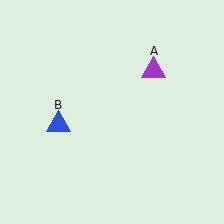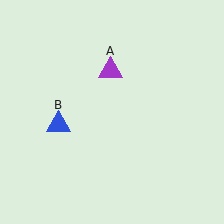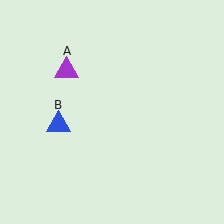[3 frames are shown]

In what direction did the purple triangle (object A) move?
The purple triangle (object A) moved left.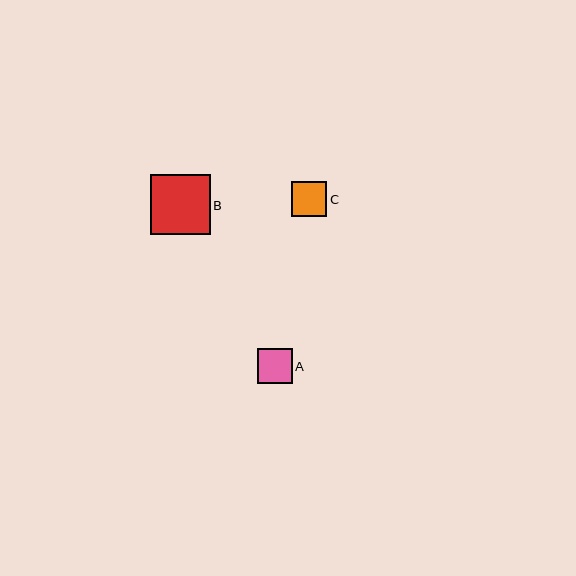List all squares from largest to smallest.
From largest to smallest: B, A, C.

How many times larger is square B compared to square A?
Square B is approximately 1.7 times the size of square A.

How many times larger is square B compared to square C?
Square B is approximately 1.7 times the size of square C.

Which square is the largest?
Square B is the largest with a size of approximately 60 pixels.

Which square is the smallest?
Square C is the smallest with a size of approximately 35 pixels.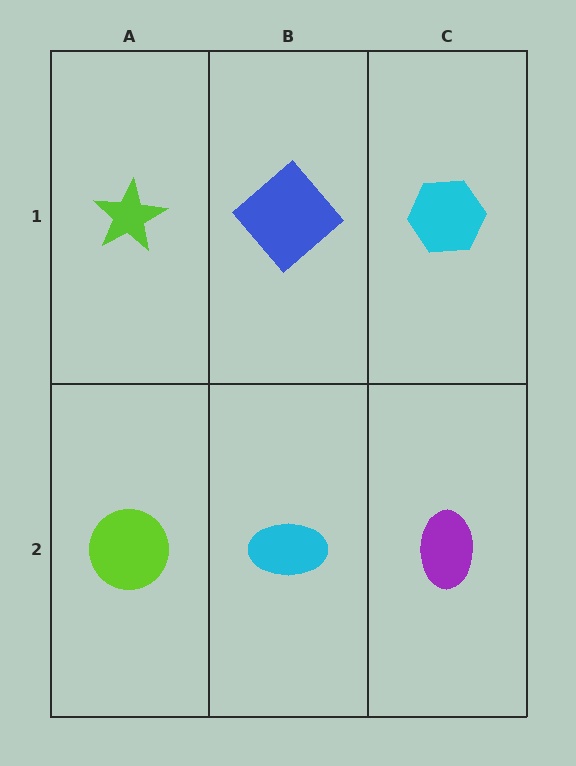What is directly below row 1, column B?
A cyan ellipse.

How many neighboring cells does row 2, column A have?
2.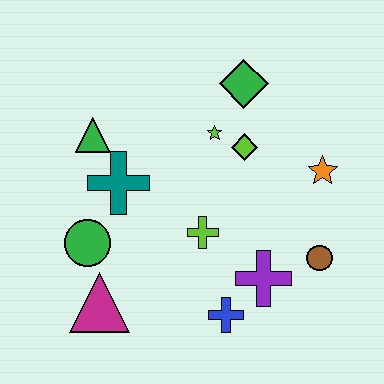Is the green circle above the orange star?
No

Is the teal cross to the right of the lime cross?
No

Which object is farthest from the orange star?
The magenta triangle is farthest from the orange star.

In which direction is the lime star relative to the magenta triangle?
The lime star is above the magenta triangle.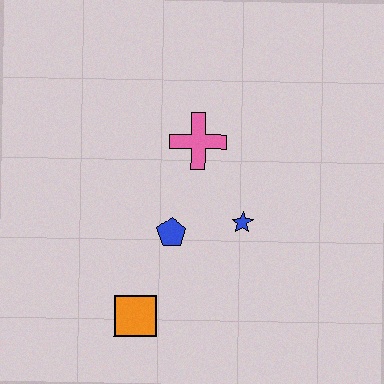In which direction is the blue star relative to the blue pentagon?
The blue star is to the right of the blue pentagon.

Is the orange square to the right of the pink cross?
No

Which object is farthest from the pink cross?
The orange square is farthest from the pink cross.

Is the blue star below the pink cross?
Yes